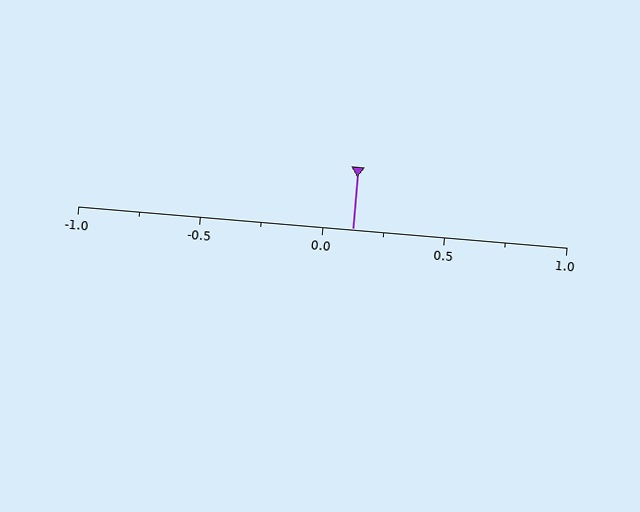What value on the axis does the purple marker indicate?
The marker indicates approximately 0.12.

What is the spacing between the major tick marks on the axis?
The major ticks are spaced 0.5 apart.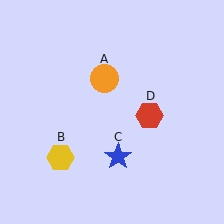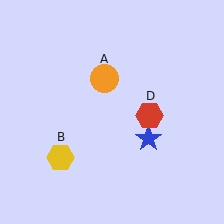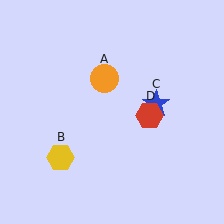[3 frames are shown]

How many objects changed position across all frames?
1 object changed position: blue star (object C).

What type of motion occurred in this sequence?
The blue star (object C) rotated counterclockwise around the center of the scene.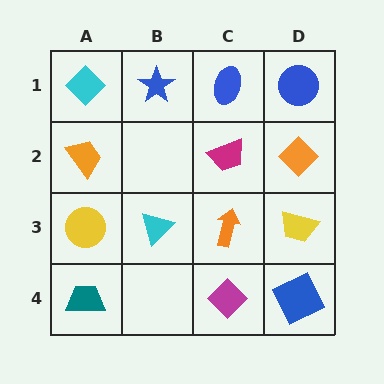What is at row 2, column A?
An orange trapezoid.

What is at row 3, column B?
A cyan triangle.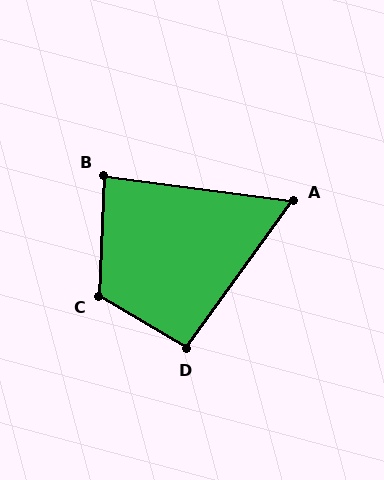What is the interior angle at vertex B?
Approximately 85 degrees (acute).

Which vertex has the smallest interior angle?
A, at approximately 62 degrees.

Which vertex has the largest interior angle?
C, at approximately 118 degrees.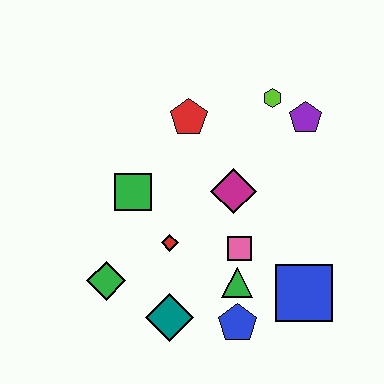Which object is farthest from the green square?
The blue square is farthest from the green square.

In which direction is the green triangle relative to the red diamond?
The green triangle is to the right of the red diamond.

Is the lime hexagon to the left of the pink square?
No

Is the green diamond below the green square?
Yes